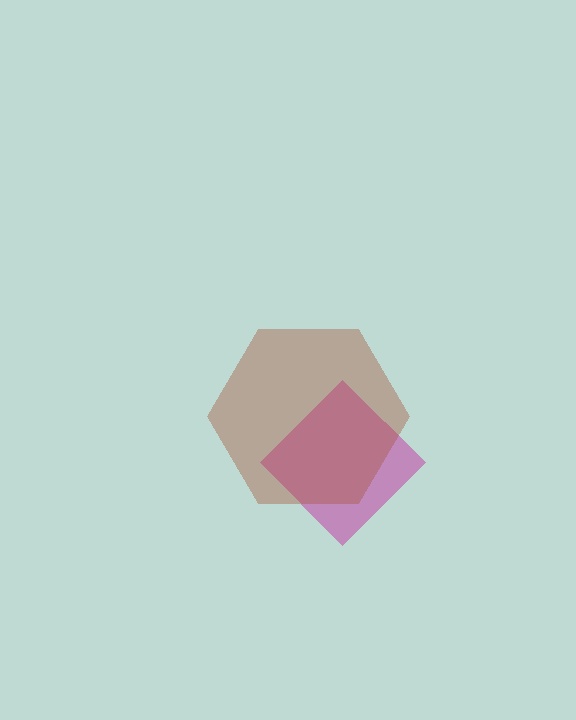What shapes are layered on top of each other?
The layered shapes are: a magenta diamond, a brown hexagon.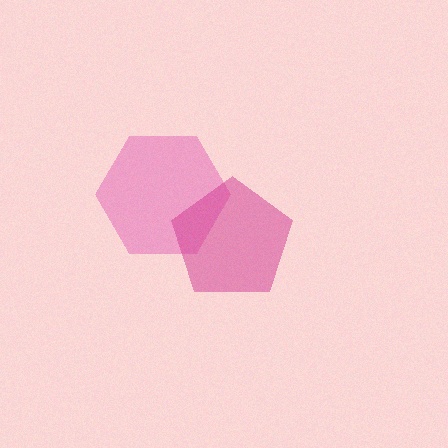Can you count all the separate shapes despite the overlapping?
Yes, there are 2 separate shapes.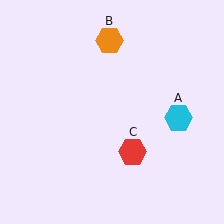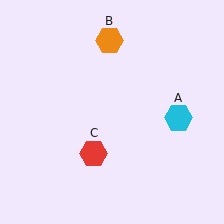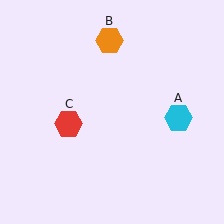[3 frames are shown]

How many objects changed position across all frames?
1 object changed position: red hexagon (object C).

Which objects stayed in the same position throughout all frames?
Cyan hexagon (object A) and orange hexagon (object B) remained stationary.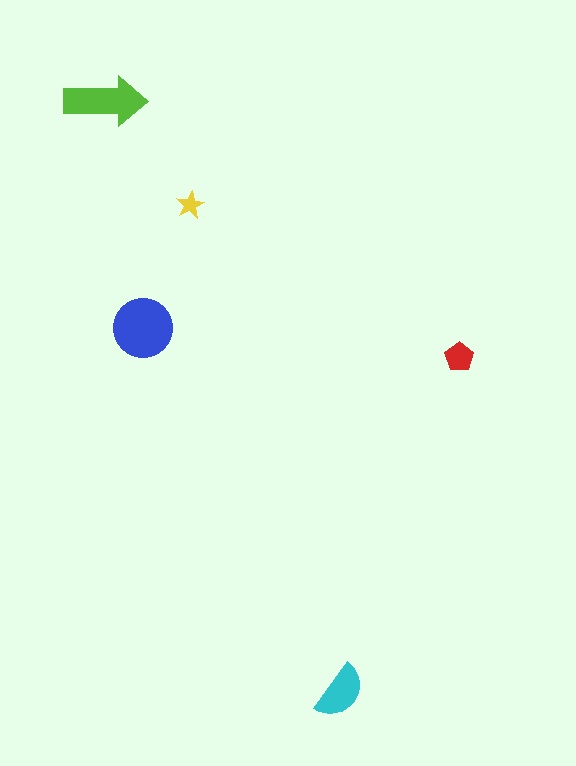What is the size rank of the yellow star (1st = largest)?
5th.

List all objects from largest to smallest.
The blue circle, the lime arrow, the cyan semicircle, the red pentagon, the yellow star.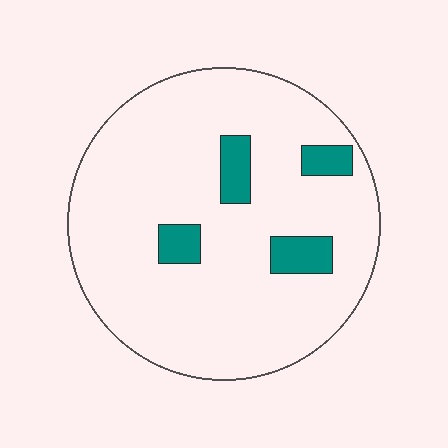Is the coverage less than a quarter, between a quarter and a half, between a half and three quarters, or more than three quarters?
Less than a quarter.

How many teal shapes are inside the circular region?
4.